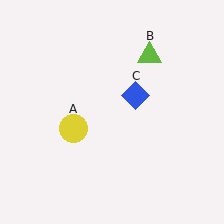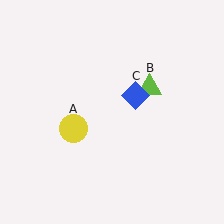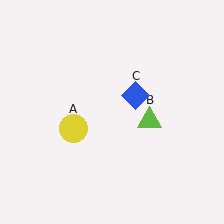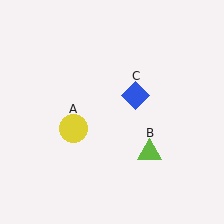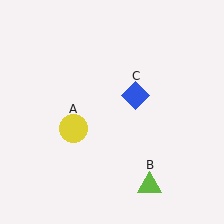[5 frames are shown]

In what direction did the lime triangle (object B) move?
The lime triangle (object B) moved down.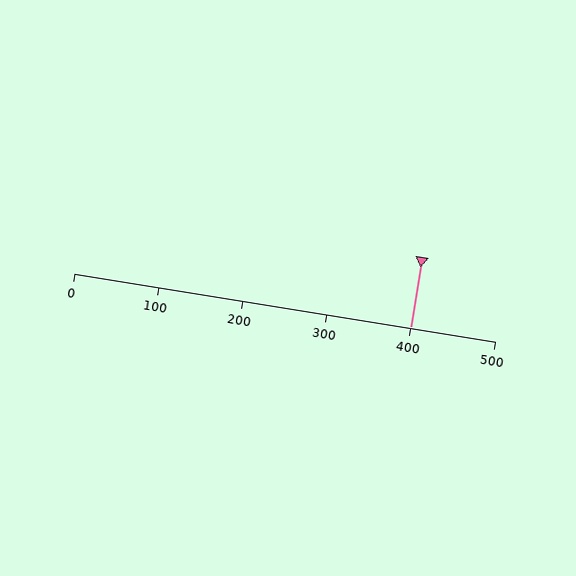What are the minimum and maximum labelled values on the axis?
The axis runs from 0 to 500.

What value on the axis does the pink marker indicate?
The marker indicates approximately 400.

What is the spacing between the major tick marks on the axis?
The major ticks are spaced 100 apart.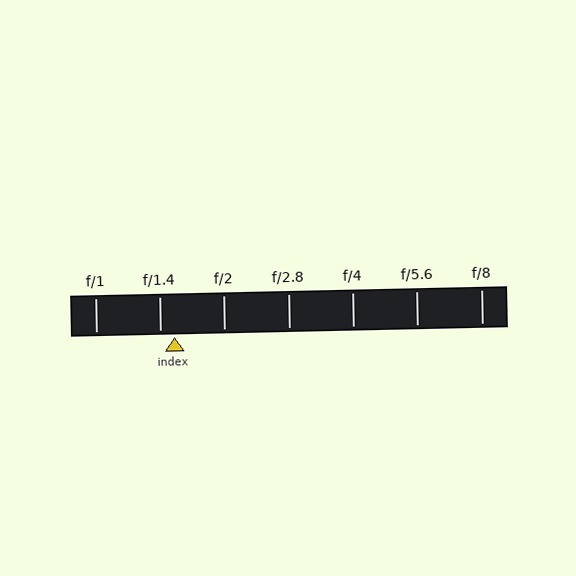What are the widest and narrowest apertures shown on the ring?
The widest aperture shown is f/1 and the narrowest is f/8.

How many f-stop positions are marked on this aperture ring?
There are 7 f-stop positions marked.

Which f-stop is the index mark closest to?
The index mark is closest to f/1.4.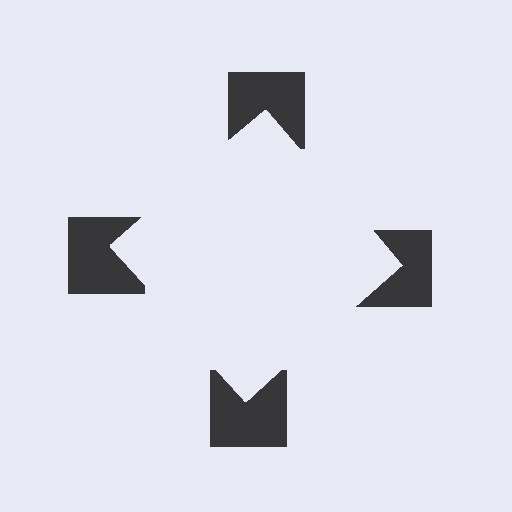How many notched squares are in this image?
There are 4 — one at each vertex of the illusory square.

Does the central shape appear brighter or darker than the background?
It typically appears slightly brighter than the background, even though no actual brightness change is drawn.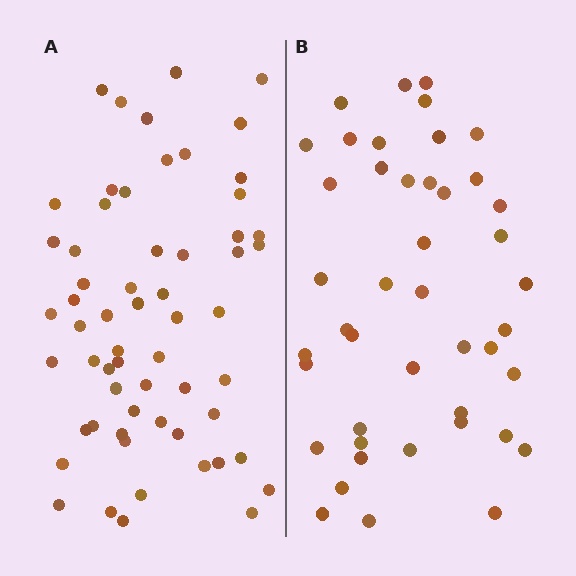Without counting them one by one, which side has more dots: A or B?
Region A (the left region) has more dots.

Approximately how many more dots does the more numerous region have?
Region A has approximately 15 more dots than region B.